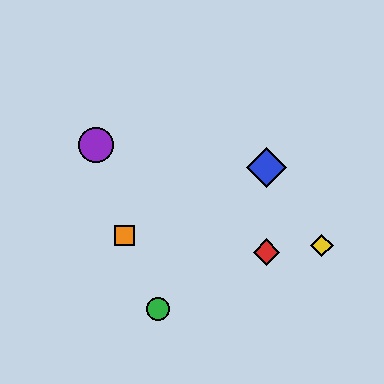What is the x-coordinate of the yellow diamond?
The yellow diamond is at x≈322.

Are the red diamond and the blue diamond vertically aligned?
Yes, both are at x≈266.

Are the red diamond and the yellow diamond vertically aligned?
No, the red diamond is at x≈266 and the yellow diamond is at x≈322.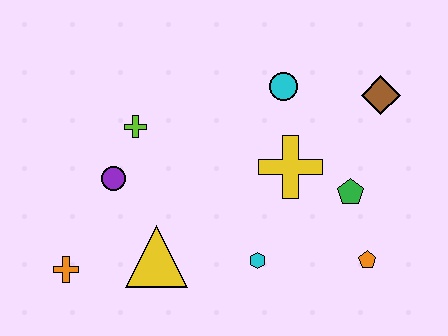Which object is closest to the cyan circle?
The yellow cross is closest to the cyan circle.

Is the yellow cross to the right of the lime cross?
Yes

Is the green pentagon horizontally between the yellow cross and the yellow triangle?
No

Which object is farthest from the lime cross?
The orange pentagon is farthest from the lime cross.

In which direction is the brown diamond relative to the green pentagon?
The brown diamond is above the green pentagon.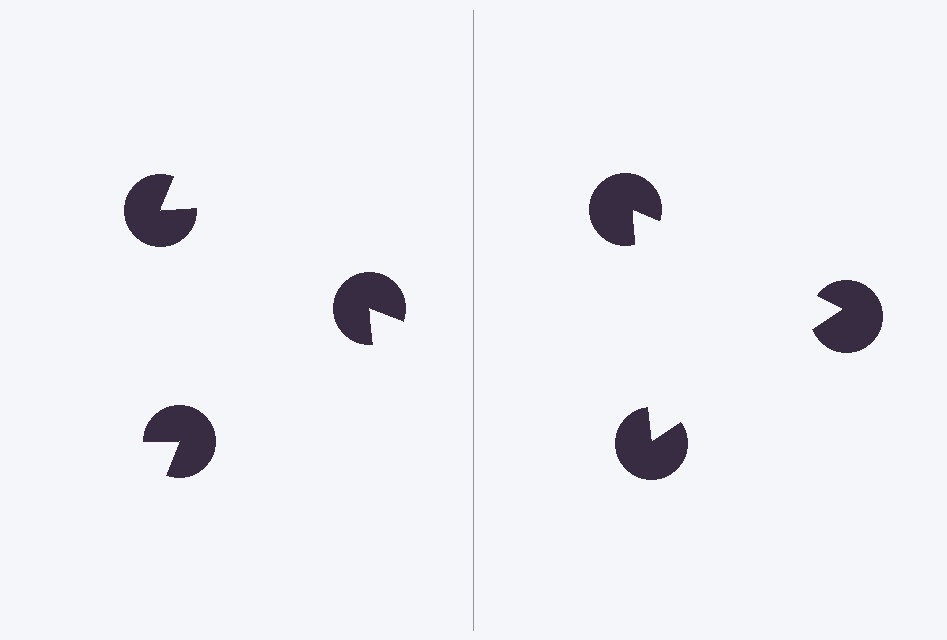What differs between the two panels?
The pac-man discs are positioned identically on both sides; only the wedge orientations differ. On the right they align to a triangle; on the left they are misaligned.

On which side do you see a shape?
An illusory triangle appears on the right side. On the left side the wedge cuts are rotated, so no coherent shape forms.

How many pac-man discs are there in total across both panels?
6 — 3 on each side.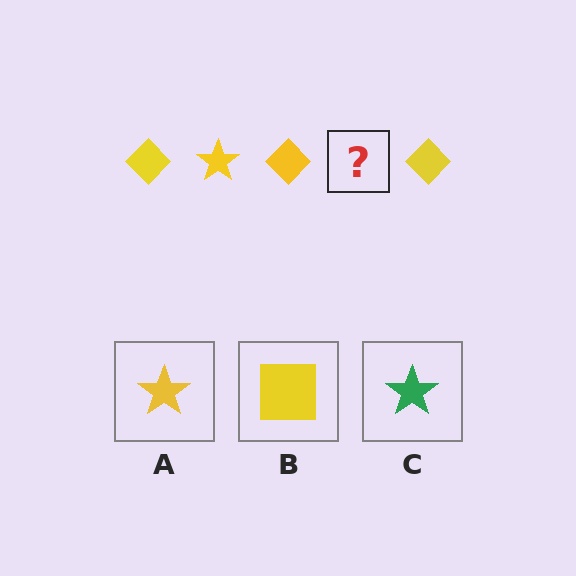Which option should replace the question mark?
Option A.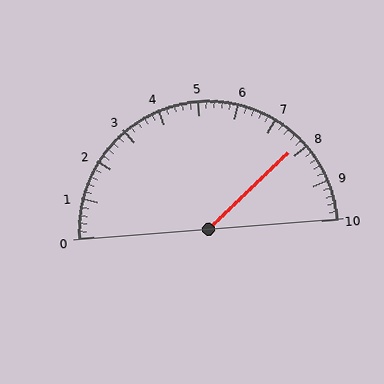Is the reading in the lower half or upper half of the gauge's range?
The reading is in the upper half of the range (0 to 10).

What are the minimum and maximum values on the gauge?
The gauge ranges from 0 to 10.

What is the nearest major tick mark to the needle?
The nearest major tick mark is 8.